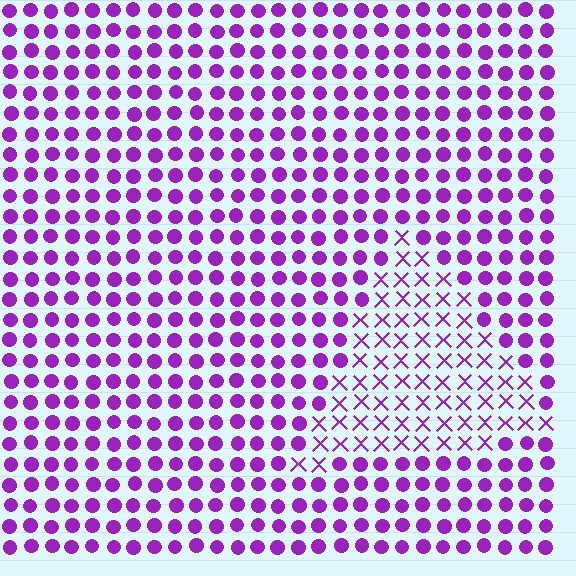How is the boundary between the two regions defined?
The boundary is defined by a change in element shape: X marks inside vs. circles outside. All elements share the same color and spacing.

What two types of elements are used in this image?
The image uses X marks inside the triangle region and circles outside it.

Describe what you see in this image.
The image is filled with small purple elements arranged in a uniform grid. A triangle-shaped region contains X marks, while the surrounding area contains circles. The boundary is defined purely by the change in element shape.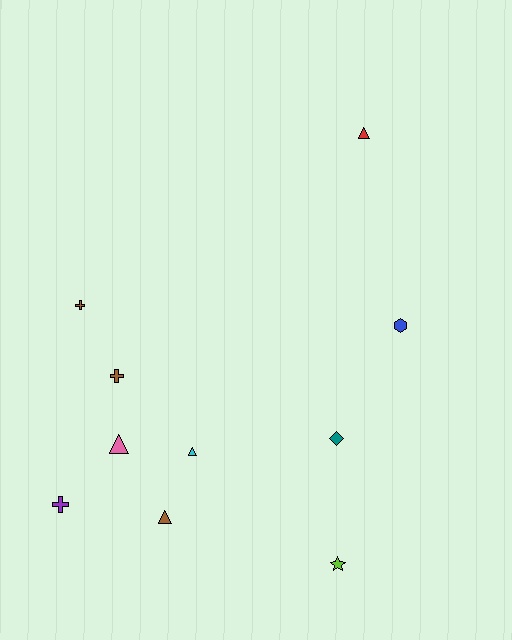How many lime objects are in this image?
There is 1 lime object.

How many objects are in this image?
There are 10 objects.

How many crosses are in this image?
There are 3 crosses.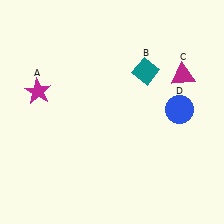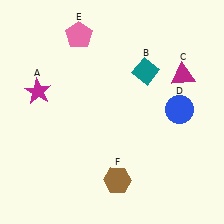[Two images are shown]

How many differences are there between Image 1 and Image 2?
There are 2 differences between the two images.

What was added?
A pink pentagon (E), a brown hexagon (F) were added in Image 2.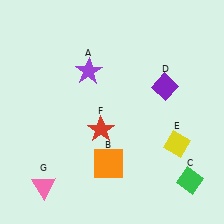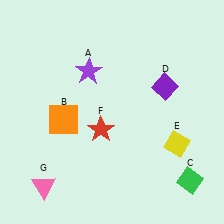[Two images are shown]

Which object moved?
The orange square (B) moved left.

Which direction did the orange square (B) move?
The orange square (B) moved left.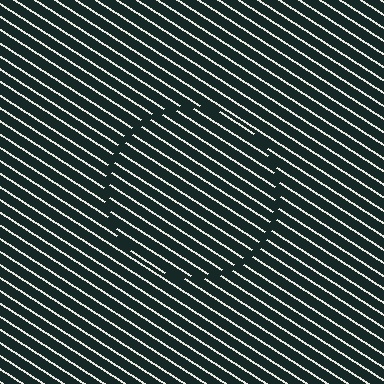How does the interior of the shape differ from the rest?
The interior of the shape contains the same grating, shifted by half a period — the contour is defined by the phase discontinuity where line-ends from the inner and outer gratings abut.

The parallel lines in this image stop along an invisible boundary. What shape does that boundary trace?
An illusory circle. The interior of the shape contains the same grating, shifted by half a period — the contour is defined by the phase discontinuity where line-ends from the inner and outer gratings abut.